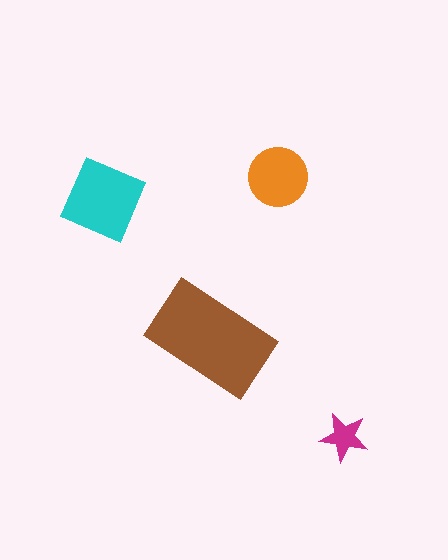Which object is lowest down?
The magenta star is bottommost.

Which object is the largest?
The brown rectangle.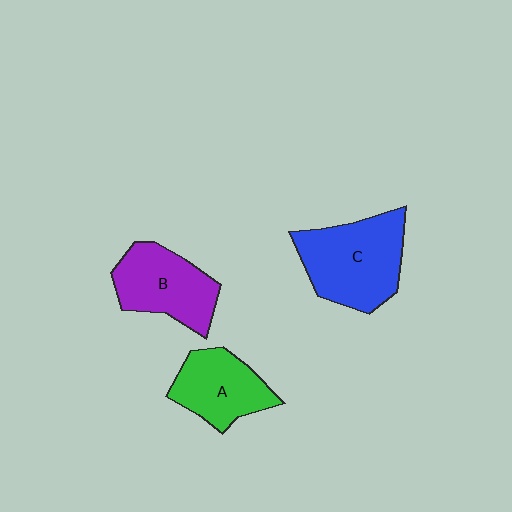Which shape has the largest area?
Shape C (blue).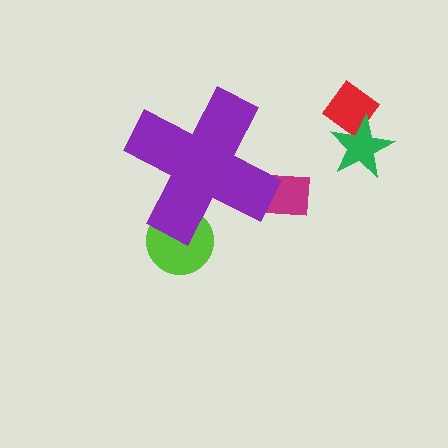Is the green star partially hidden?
No, the green star is fully visible.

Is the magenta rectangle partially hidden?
Yes, the magenta rectangle is partially hidden behind the purple cross.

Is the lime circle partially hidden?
Yes, the lime circle is partially hidden behind the purple cross.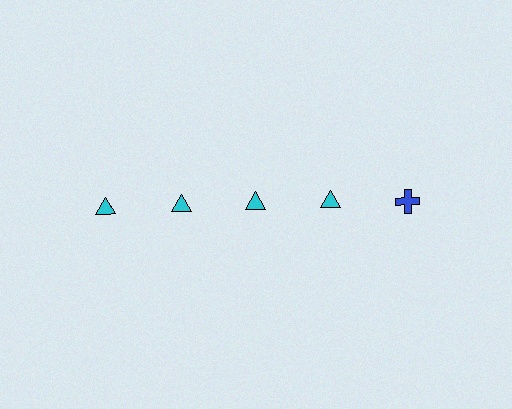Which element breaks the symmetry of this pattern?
The blue cross in the top row, rightmost column breaks the symmetry. All other shapes are cyan triangles.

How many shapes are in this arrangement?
There are 5 shapes arranged in a grid pattern.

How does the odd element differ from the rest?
It differs in both color (blue instead of cyan) and shape (cross instead of triangle).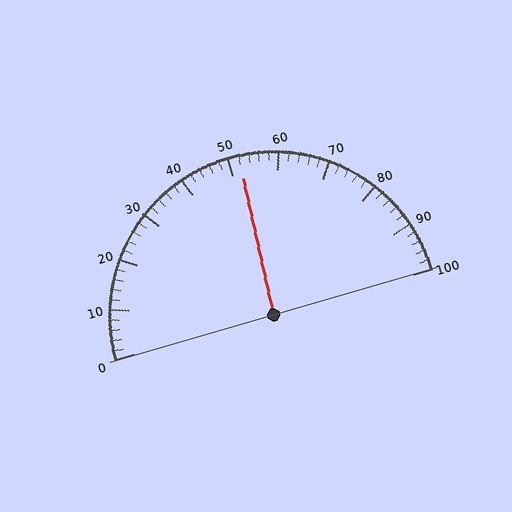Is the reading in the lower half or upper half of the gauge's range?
The reading is in the upper half of the range (0 to 100).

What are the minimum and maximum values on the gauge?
The gauge ranges from 0 to 100.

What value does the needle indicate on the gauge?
The needle indicates approximately 52.